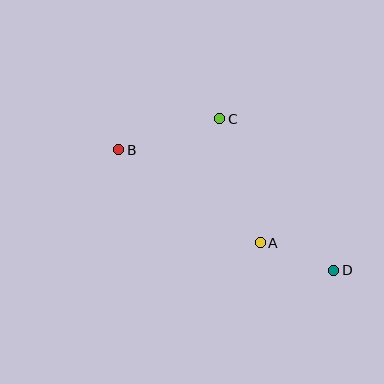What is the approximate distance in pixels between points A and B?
The distance between A and B is approximately 169 pixels.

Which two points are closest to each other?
Points A and D are closest to each other.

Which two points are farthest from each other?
Points B and D are farthest from each other.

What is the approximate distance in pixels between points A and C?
The distance between A and C is approximately 130 pixels.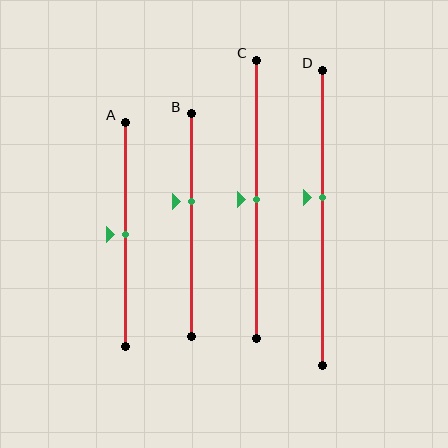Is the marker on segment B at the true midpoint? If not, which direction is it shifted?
No, the marker on segment B is shifted upward by about 10% of the segment length.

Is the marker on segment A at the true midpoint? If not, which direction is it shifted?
Yes, the marker on segment A is at the true midpoint.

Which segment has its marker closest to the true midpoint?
Segment A has its marker closest to the true midpoint.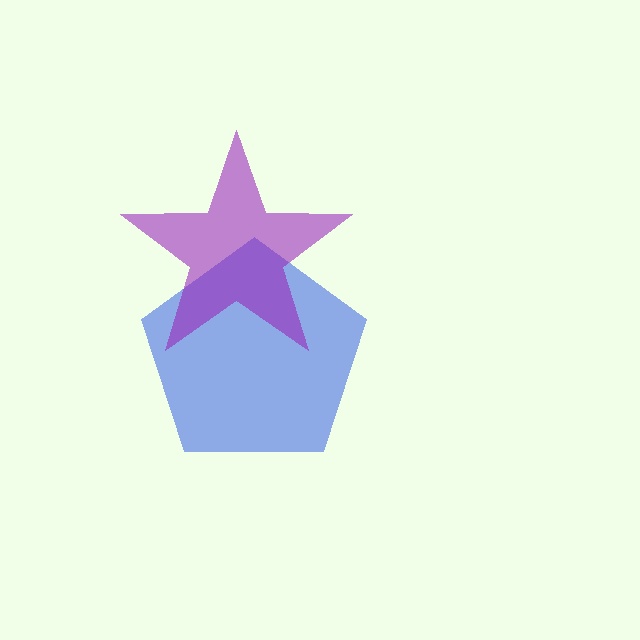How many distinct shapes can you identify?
There are 2 distinct shapes: a blue pentagon, a purple star.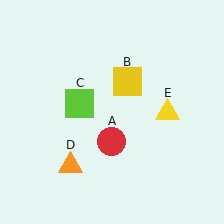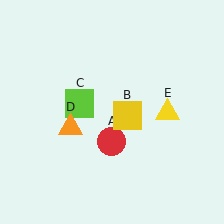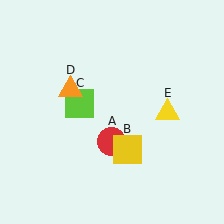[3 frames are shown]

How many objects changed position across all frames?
2 objects changed position: yellow square (object B), orange triangle (object D).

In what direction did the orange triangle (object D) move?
The orange triangle (object D) moved up.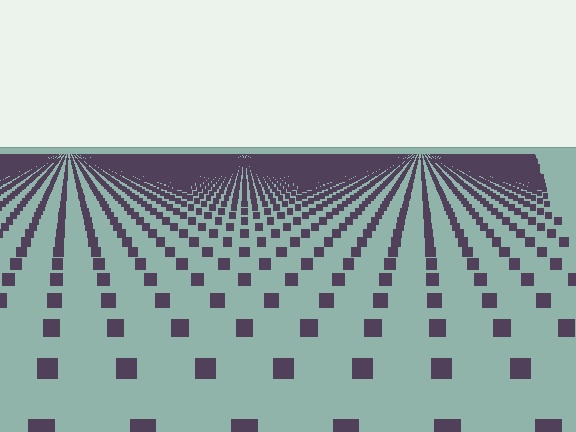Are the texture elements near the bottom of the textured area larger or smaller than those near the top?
Larger. Near the bottom, elements are closer to the viewer and appear at a bigger on-screen size.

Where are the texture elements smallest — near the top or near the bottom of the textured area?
Near the top.